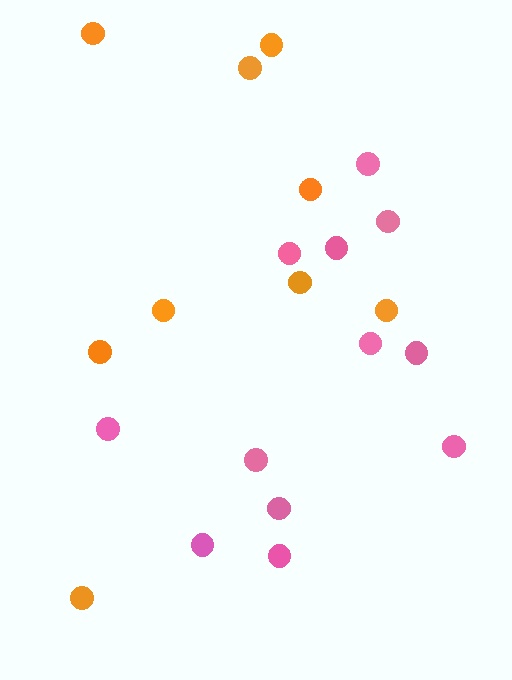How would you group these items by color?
There are 2 groups: one group of pink circles (12) and one group of orange circles (9).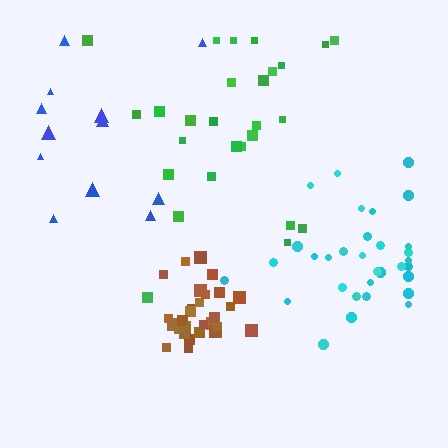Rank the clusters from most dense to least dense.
brown, cyan, green, blue.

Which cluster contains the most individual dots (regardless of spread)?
Cyan (32).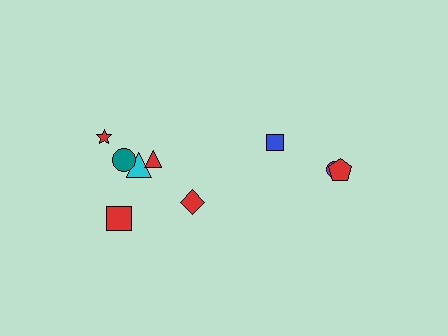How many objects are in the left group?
There are 6 objects.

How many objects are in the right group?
There are 3 objects.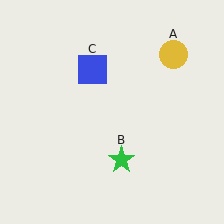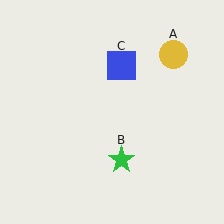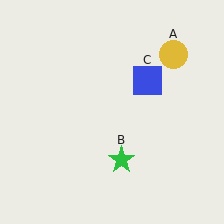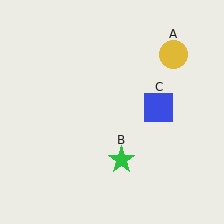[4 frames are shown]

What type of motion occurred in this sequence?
The blue square (object C) rotated clockwise around the center of the scene.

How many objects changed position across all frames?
1 object changed position: blue square (object C).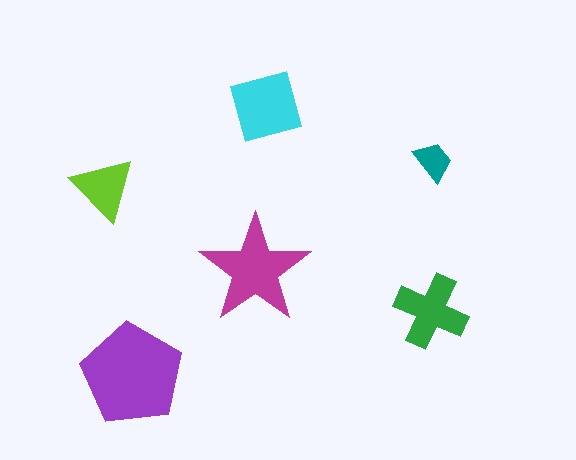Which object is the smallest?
The teal trapezoid.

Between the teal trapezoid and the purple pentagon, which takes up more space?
The purple pentagon.